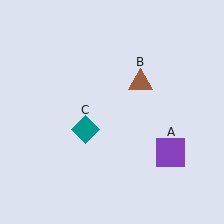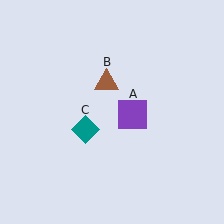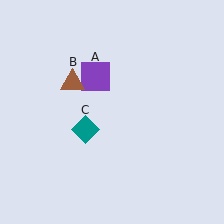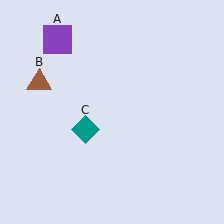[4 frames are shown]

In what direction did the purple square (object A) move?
The purple square (object A) moved up and to the left.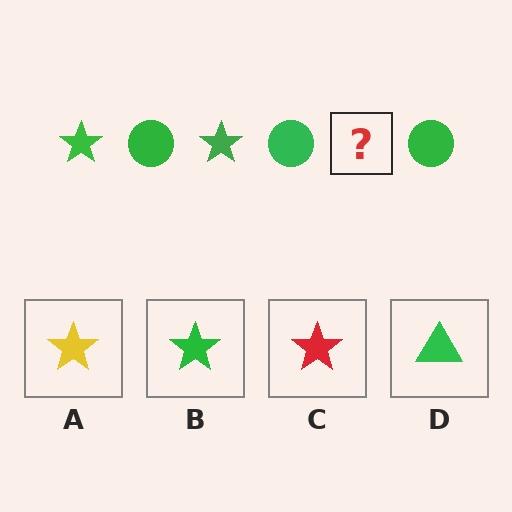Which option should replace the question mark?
Option B.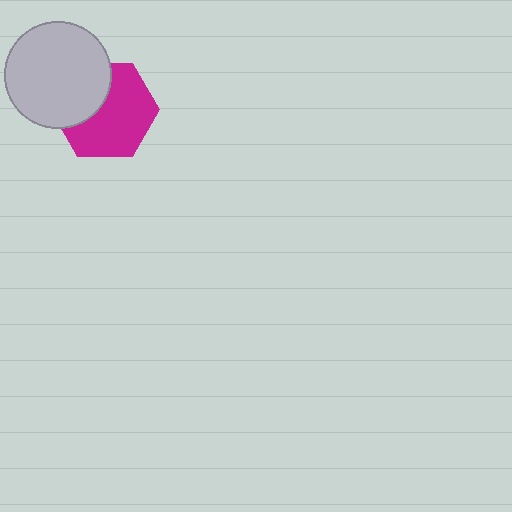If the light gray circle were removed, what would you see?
You would see the complete magenta hexagon.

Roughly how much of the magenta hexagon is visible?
Most of it is visible (roughly 65%).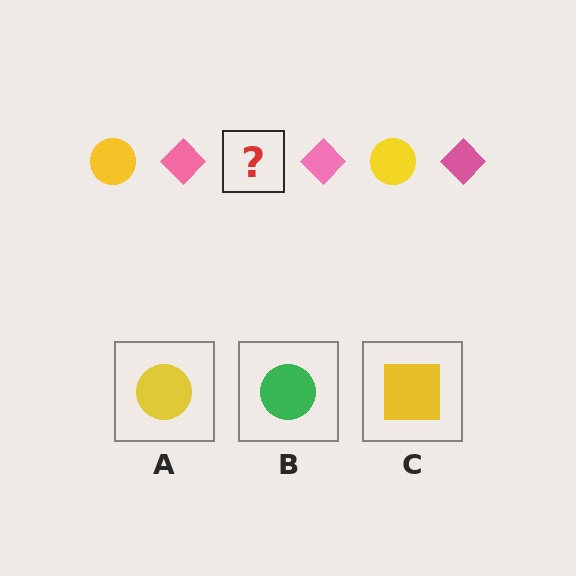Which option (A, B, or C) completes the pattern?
A.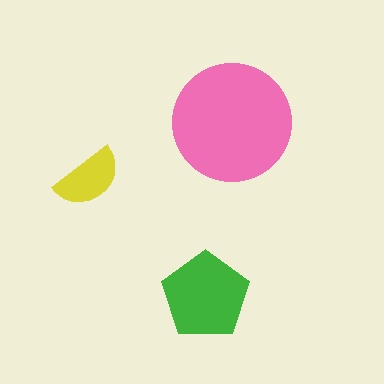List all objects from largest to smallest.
The pink circle, the green pentagon, the yellow semicircle.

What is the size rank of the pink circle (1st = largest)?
1st.